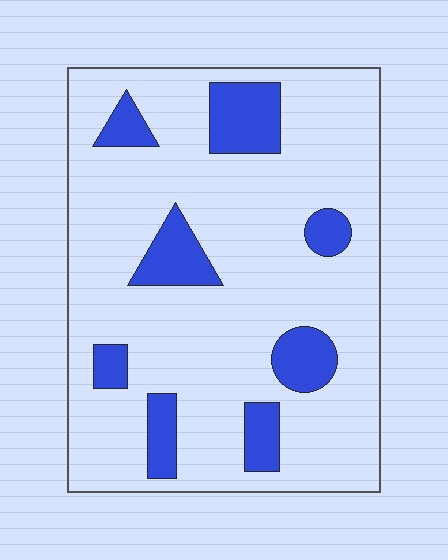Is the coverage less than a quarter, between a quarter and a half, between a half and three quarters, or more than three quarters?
Less than a quarter.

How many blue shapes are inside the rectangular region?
8.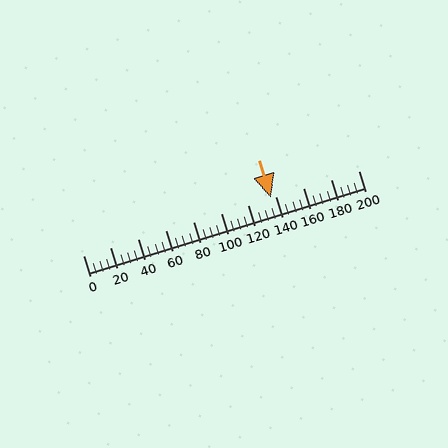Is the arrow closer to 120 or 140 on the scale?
The arrow is closer to 140.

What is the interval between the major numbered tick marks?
The major tick marks are spaced 20 units apart.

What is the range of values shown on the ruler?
The ruler shows values from 0 to 200.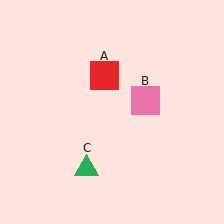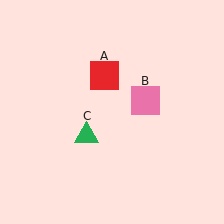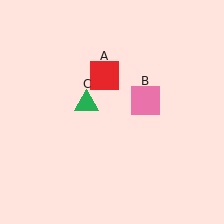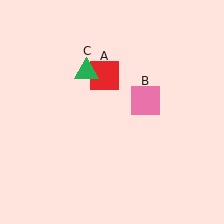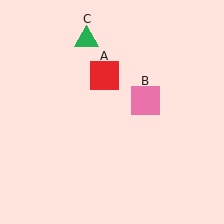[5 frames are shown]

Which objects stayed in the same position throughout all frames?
Red square (object A) and pink square (object B) remained stationary.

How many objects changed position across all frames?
1 object changed position: green triangle (object C).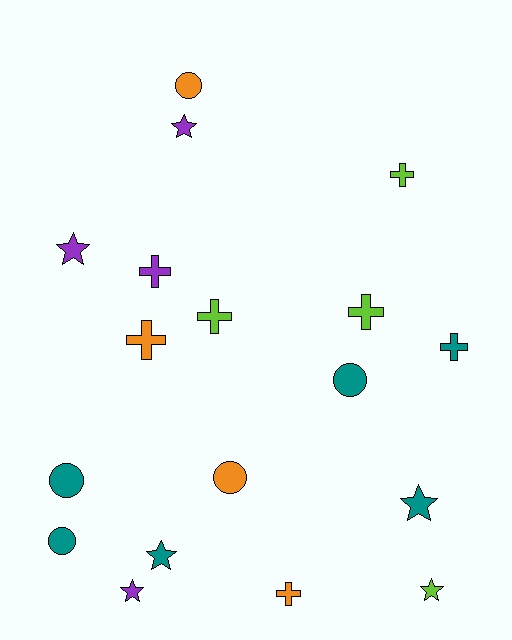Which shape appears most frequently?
Cross, with 7 objects.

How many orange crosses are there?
There are 2 orange crosses.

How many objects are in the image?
There are 18 objects.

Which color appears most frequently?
Teal, with 6 objects.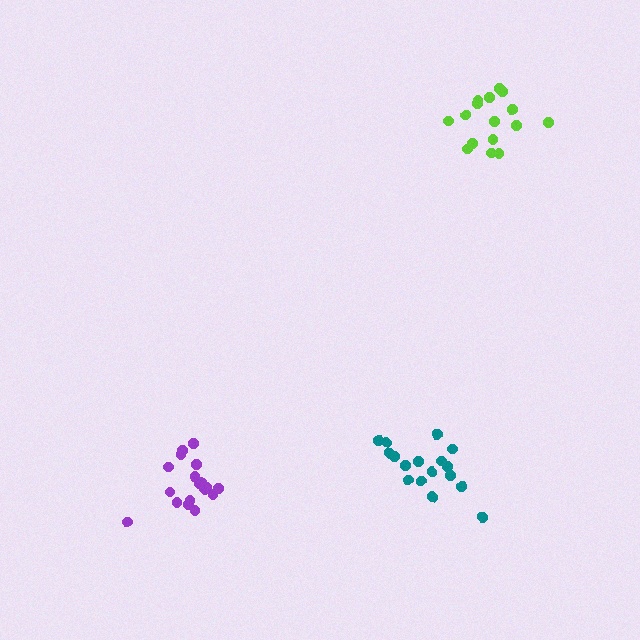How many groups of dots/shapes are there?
There are 3 groups.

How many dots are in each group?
Group 1: 16 dots, Group 2: 17 dots, Group 3: 19 dots (52 total).